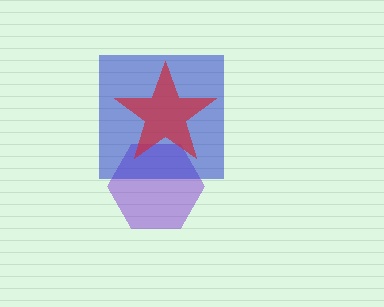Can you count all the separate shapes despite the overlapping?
Yes, there are 3 separate shapes.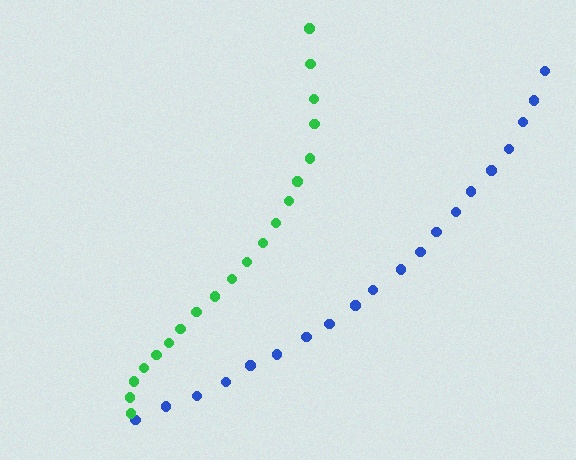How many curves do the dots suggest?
There are 2 distinct paths.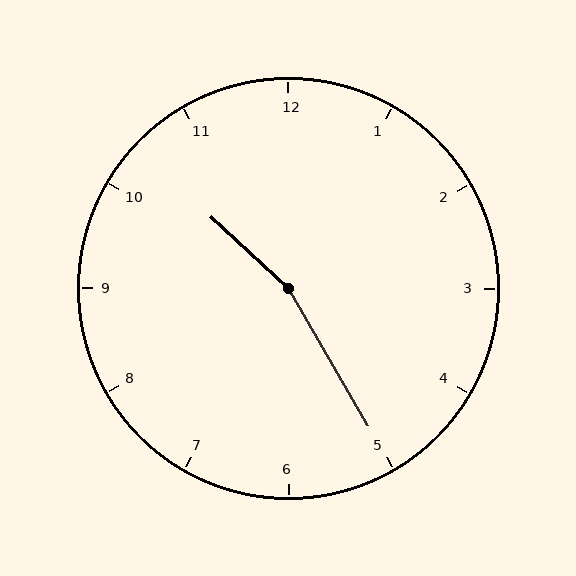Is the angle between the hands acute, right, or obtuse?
It is obtuse.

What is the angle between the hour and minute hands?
Approximately 162 degrees.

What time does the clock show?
10:25.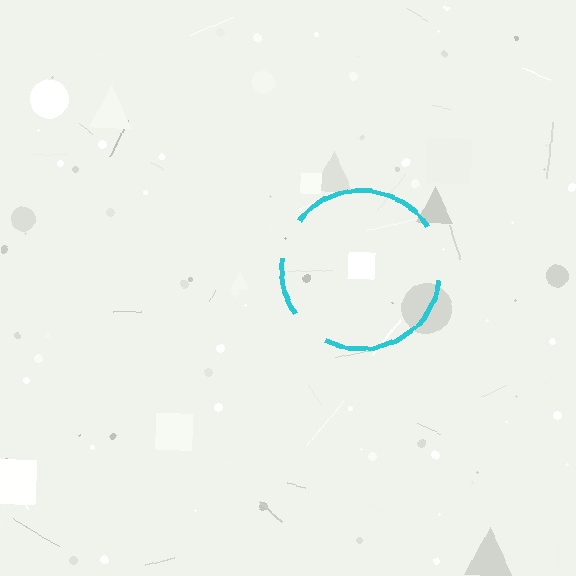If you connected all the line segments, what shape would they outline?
They would outline a circle.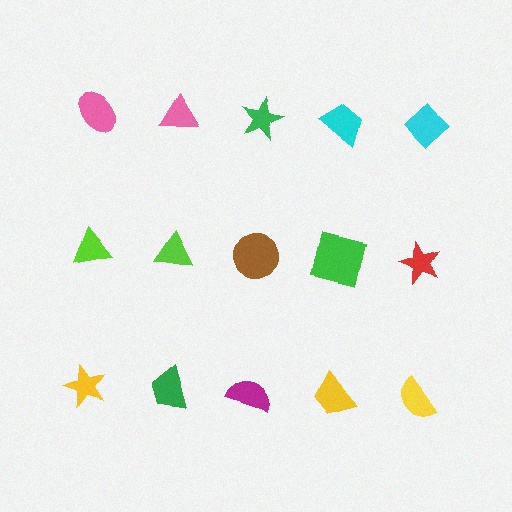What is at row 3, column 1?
A yellow star.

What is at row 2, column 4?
A green square.